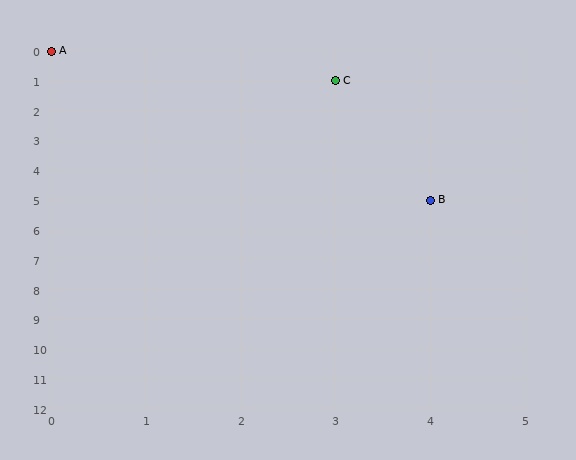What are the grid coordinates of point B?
Point B is at grid coordinates (4, 5).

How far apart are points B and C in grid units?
Points B and C are 1 column and 4 rows apart (about 4.1 grid units diagonally).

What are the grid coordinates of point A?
Point A is at grid coordinates (0, 0).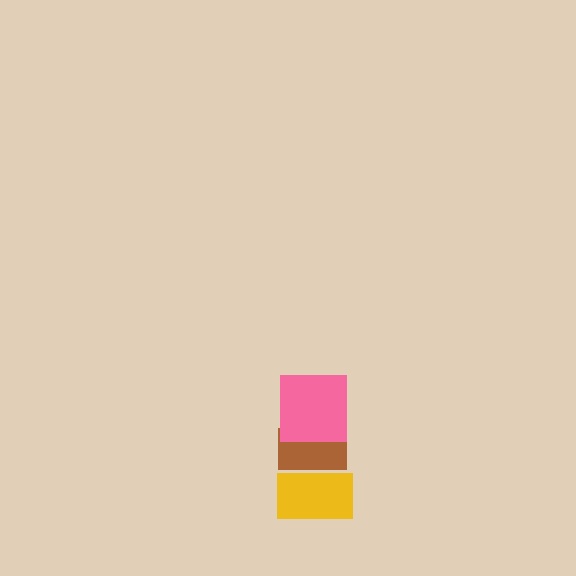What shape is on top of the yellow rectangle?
The brown rectangle is on top of the yellow rectangle.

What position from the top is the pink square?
The pink square is 1st from the top.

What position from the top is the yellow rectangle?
The yellow rectangle is 3rd from the top.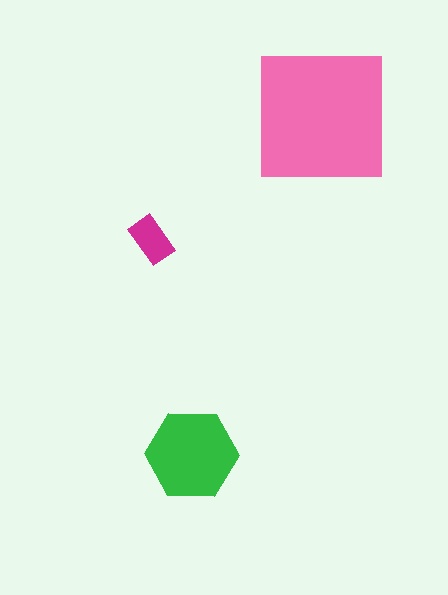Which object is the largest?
The pink square.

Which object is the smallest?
The magenta rectangle.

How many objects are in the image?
There are 3 objects in the image.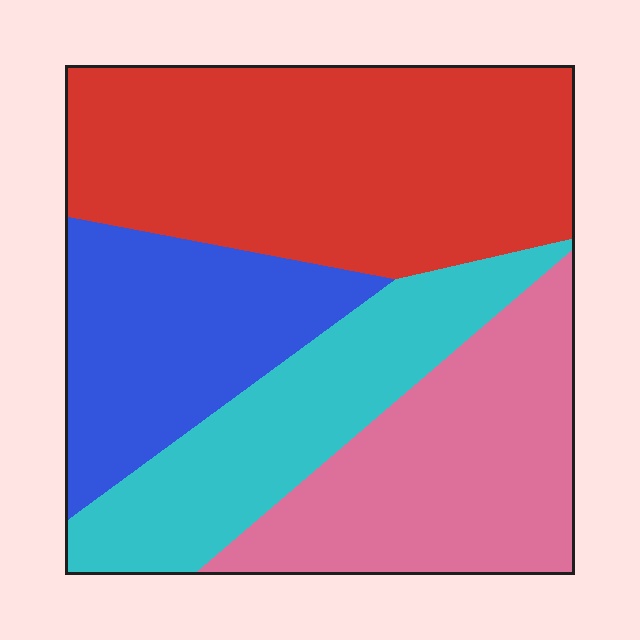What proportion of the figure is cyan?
Cyan covers roughly 20% of the figure.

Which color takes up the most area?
Red, at roughly 35%.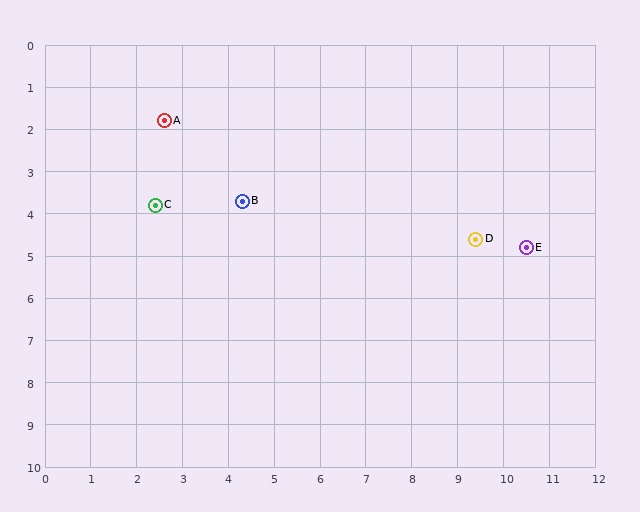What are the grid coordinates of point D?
Point D is at approximately (9.4, 4.6).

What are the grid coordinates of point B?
Point B is at approximately (4.3, 3.7).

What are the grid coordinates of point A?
Point A is at approximately (2.6, 1.8).